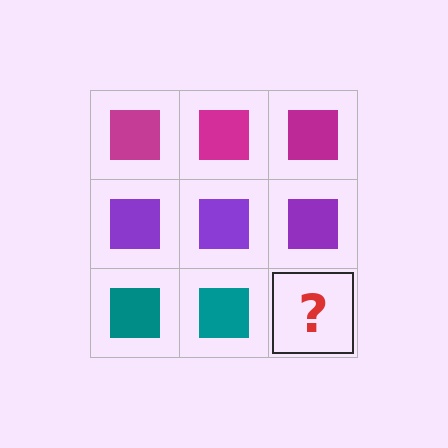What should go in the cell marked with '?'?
The missing cell should contain a teal square.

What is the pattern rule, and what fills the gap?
The rule is that each row has a consistent color. The gap should be filled with a teal square.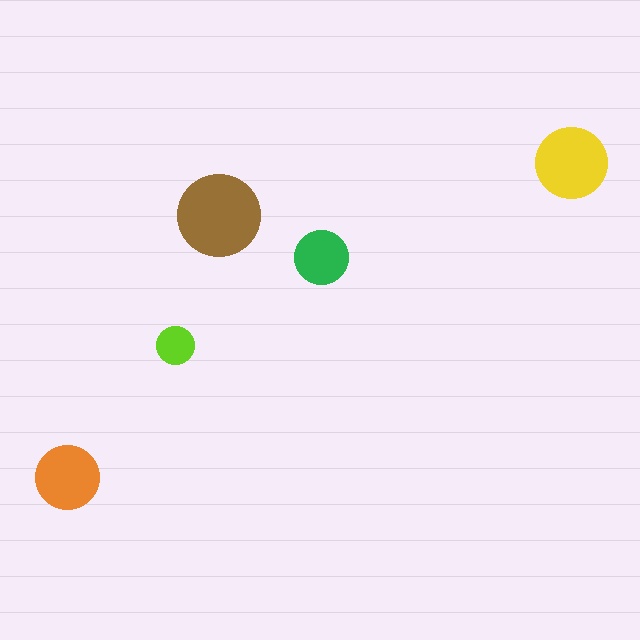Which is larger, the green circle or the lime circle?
The green one.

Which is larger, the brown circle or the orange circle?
The brown one.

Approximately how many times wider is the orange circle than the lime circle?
About 1.5 times wider.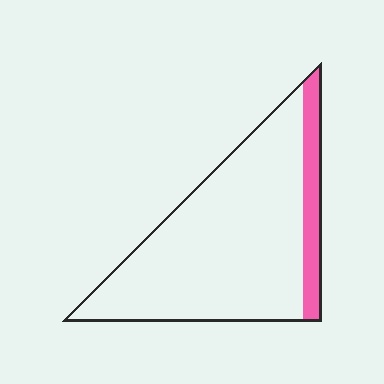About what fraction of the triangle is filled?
About one eighth (1/8).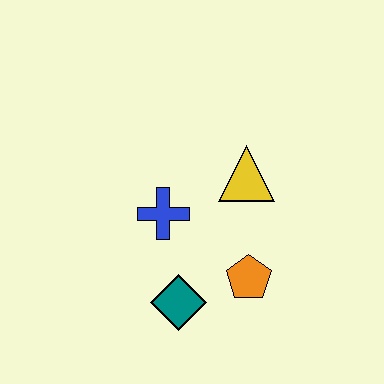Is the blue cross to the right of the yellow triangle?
No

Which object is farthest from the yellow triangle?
The teal diamond is farthest from the yellow triangle.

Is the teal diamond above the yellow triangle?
No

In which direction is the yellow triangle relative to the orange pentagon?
The yellow triangle is above the orange pentagon.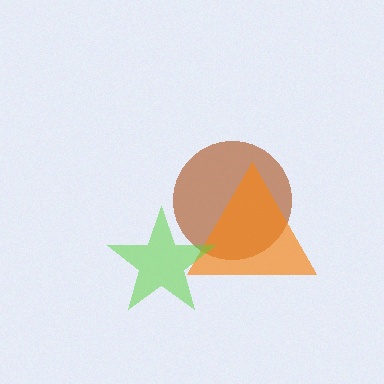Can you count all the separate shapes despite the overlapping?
Yes, there are 3 separate shapes.